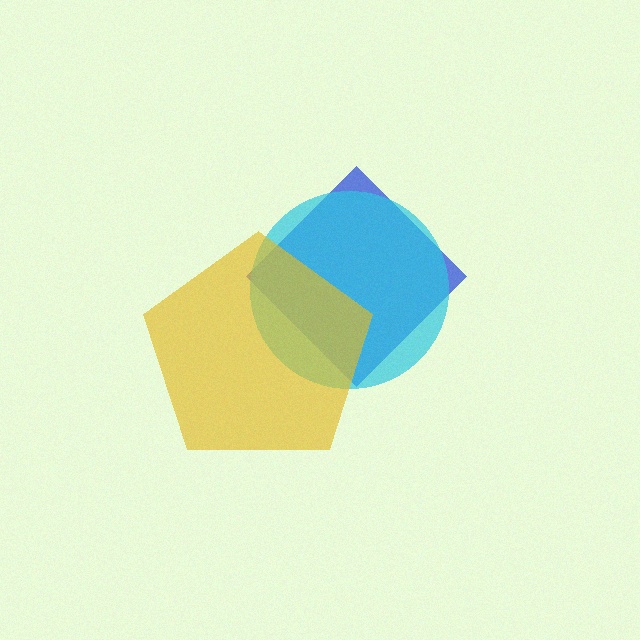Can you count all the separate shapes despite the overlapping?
Yes, there are 3 separate shapes.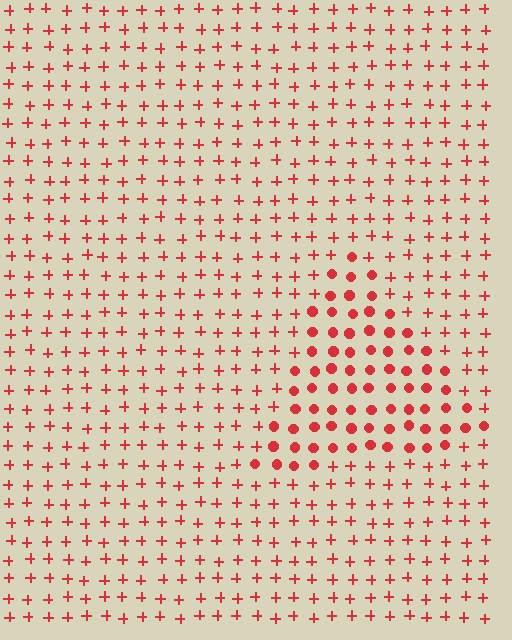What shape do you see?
I see a triangle.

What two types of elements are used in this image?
The image uses circles inside the triangle region and plus signs outside it.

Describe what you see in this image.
The image is filled with small red elements arranged in a uniform grid. A triangle-shaped region contains circles, while the surrounding area contains plus signs. The boundary is defined purely by the change in element shape.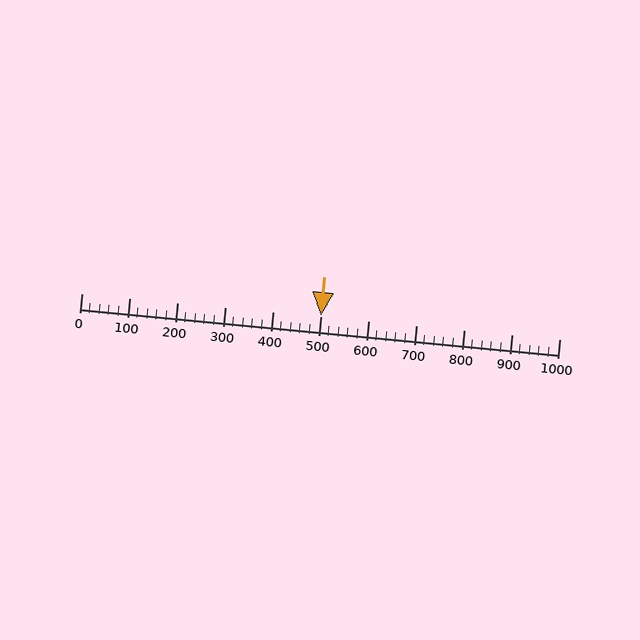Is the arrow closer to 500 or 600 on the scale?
The arrow is closer to 500.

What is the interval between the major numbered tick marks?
The major tick marks are spaced 100 units apart.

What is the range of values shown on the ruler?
The ruler shows values from 0 to 1000.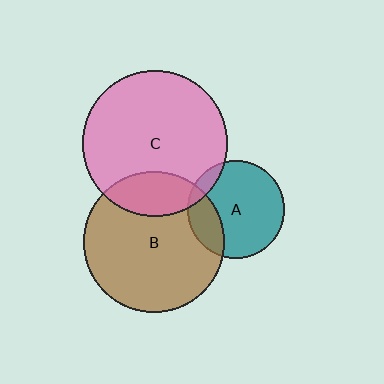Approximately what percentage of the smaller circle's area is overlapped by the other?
Approximately 25%.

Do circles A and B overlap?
Yes.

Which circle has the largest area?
Circle C (pink).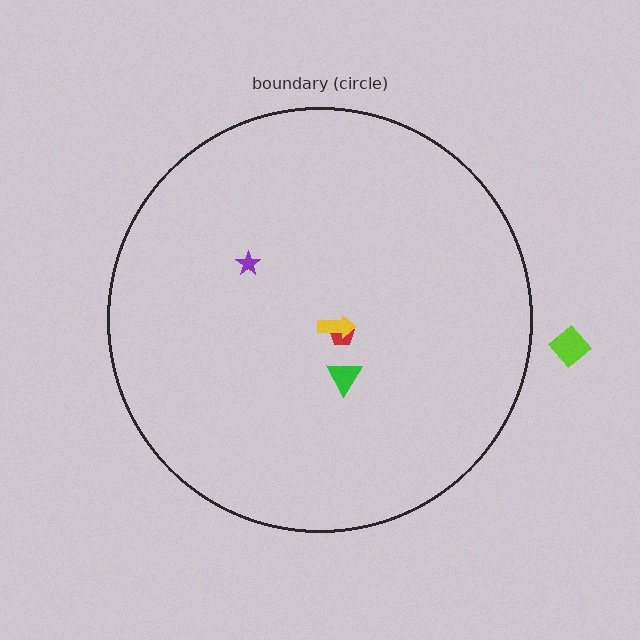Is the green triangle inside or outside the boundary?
Inside.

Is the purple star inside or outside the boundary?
Inside.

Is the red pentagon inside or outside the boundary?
Inside.